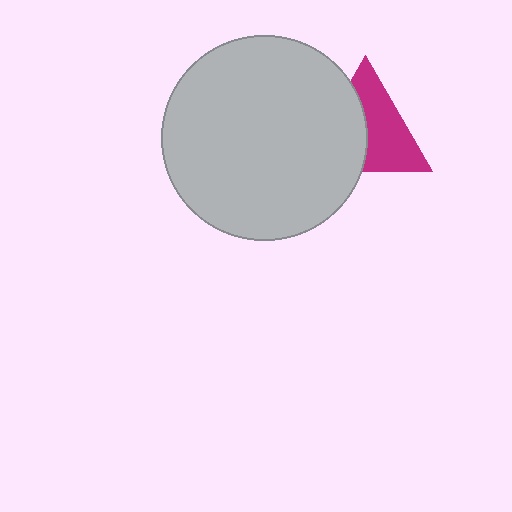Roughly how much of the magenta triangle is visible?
About half of it is visible (roughly 55%).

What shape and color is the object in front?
The object in front is a light gray circle.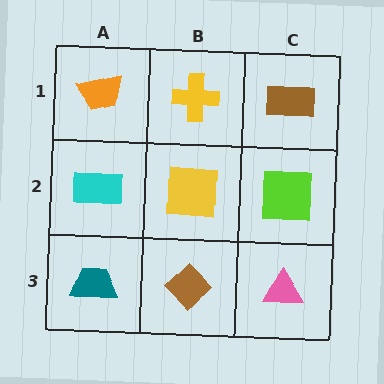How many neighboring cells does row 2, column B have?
4.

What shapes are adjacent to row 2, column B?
A yellow cross (row 1, column B), a brown diamond (row 3, column B), a cyan rectangle (row 2, column A), a lime square (row 2, column C).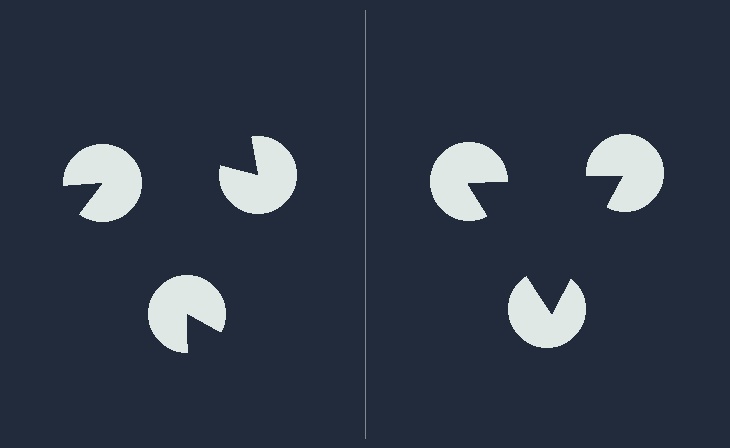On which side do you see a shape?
An illusory triangle appears on the right side. On the left side the wedge cuts are rotated, so no coherent shape forms.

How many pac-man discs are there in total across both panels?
6 — 3 on each side.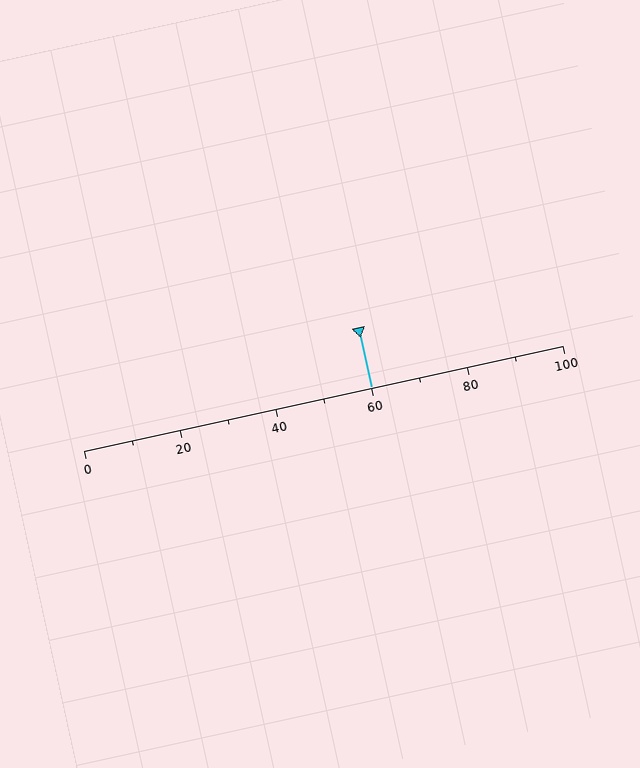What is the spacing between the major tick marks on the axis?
The major ticks are spaced 20 apart.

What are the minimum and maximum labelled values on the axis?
The axis runs from 0 to 100.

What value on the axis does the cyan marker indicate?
The marker indicates approximately 60.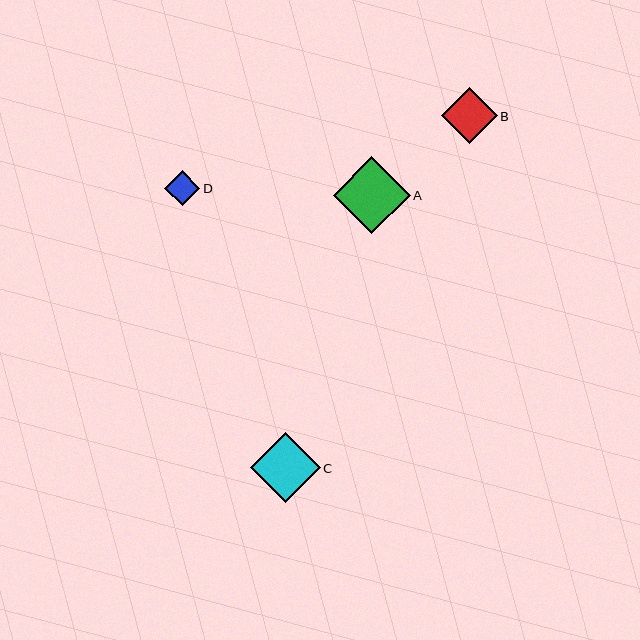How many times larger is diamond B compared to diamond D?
Diamond B is approximately 1.6 times the size of diamond D.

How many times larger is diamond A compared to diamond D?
Diamond A is approximately 2.2 times the size of diamond D.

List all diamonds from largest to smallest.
From largest to smallest: A, C, B, D.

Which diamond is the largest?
Diamond A is the largest with a size of approximately 77 pixels.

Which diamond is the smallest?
Diamond D is the smallest with a size of approximately 35 pixels.